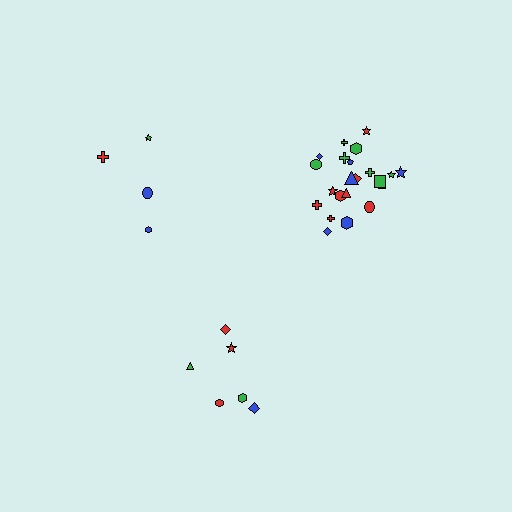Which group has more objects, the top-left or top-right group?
The top-right group.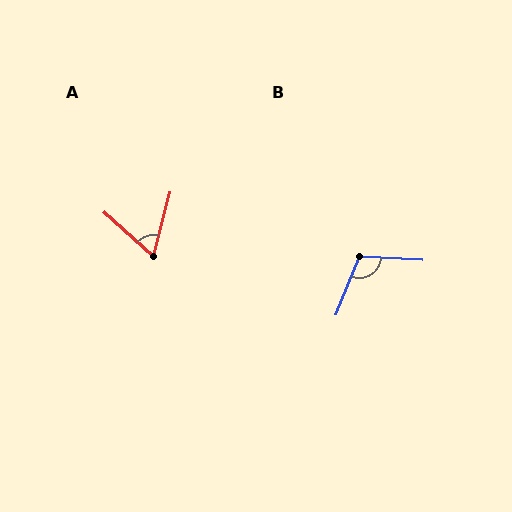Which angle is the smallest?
A, at approximately 62 degrees.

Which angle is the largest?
B, at approximately 108 degrees.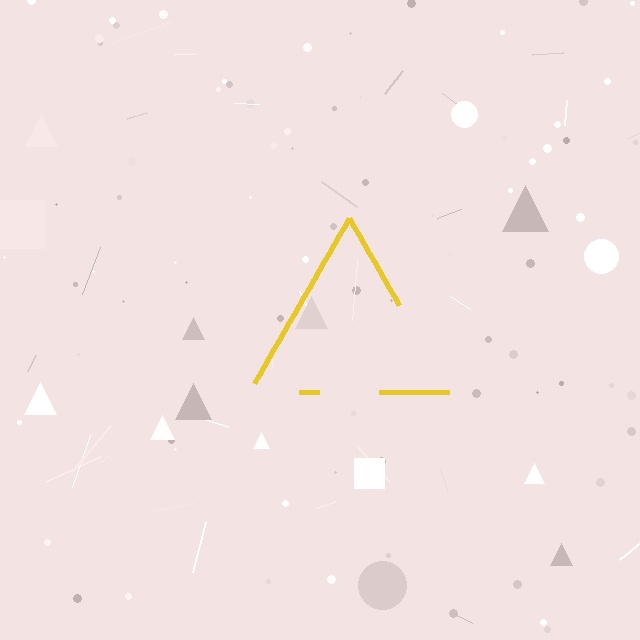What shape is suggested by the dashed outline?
The dashed outline suggests a triangle.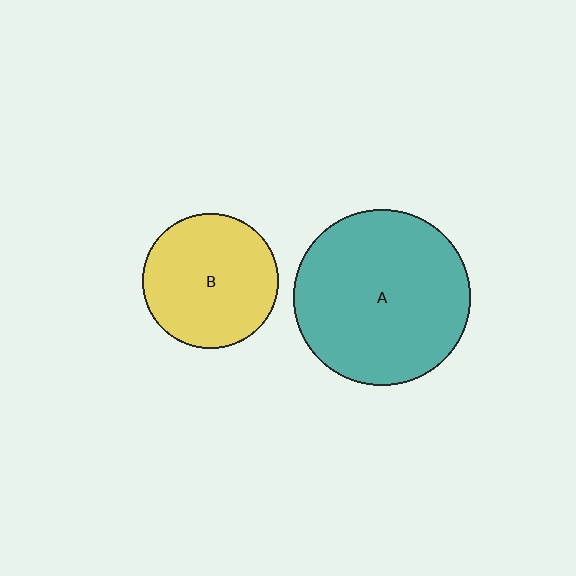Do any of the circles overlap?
No, none of the circles overlap.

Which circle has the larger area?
Circle A (teal).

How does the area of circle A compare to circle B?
Approximately 1.7 times.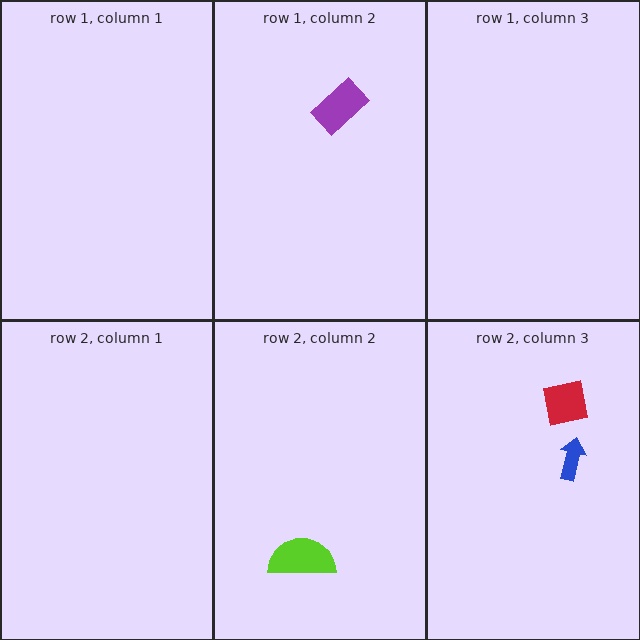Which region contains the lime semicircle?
The row 2, column 2 region.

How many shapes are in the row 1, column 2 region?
1.